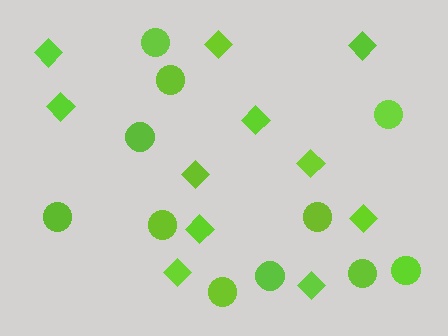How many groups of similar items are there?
There are 2 groups: one group of circles (11) and one group of diamonds (11).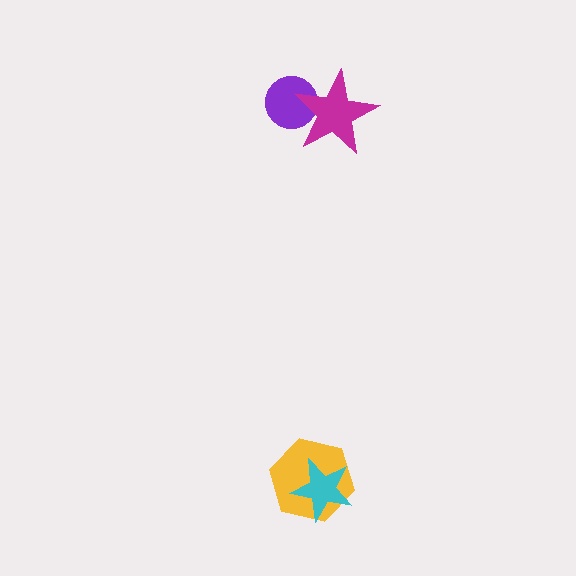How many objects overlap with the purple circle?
1 object overlaps with the purple circle.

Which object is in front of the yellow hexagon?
The cyan star is in front of the yellow hexagon.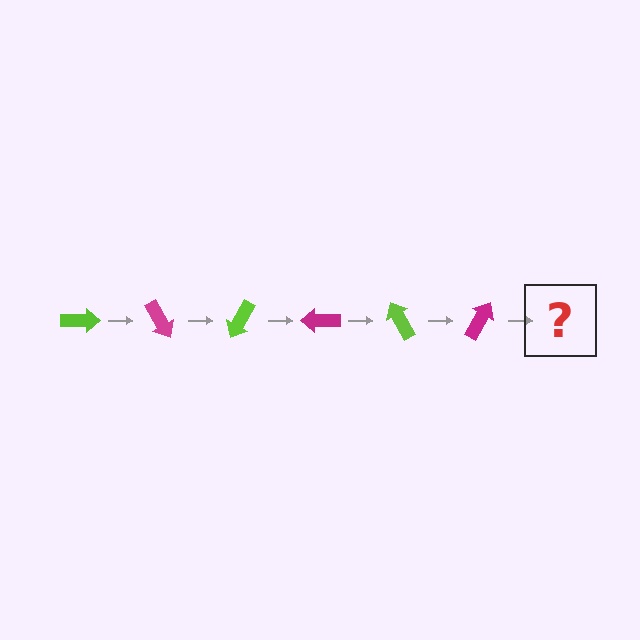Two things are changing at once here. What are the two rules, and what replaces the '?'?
The two rules are that it rotates 60 degrees each step and the color cycles through lime and magenta. The '?' should be a lime arrow, rotated 360 degrees from the start.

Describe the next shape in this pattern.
It should be a lime arrow, rotated 360 degrees from the start.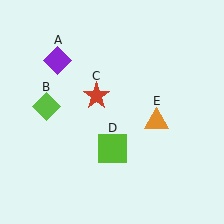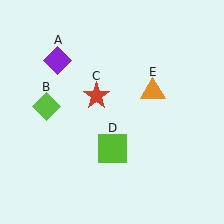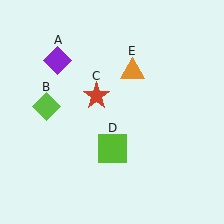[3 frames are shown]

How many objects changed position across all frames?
1 object changed position: orange triangle (object E).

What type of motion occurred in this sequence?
The orange triangle (object E) rotated counterclockwise around the center of the scene.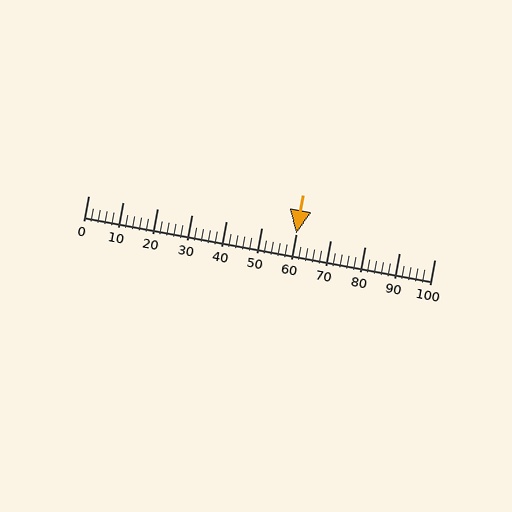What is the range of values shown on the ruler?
The ruler shows values from 0 to 100.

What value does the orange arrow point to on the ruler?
The orange arrow points to approximately 60.